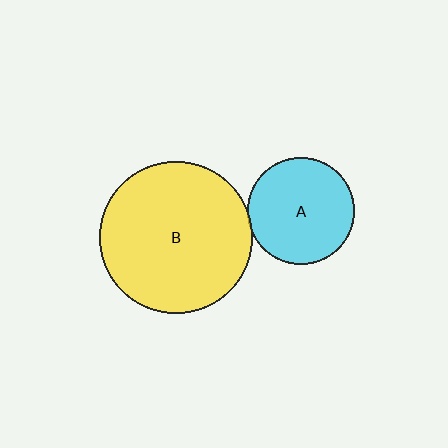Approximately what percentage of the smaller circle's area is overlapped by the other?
Approximately 5%.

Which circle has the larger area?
Circle B (yellow).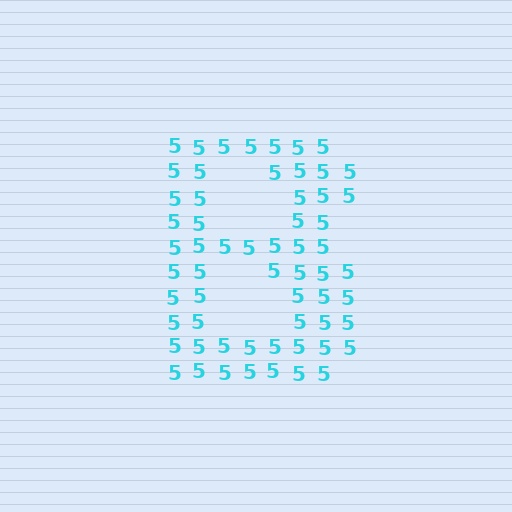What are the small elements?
The small elements are digit 5's.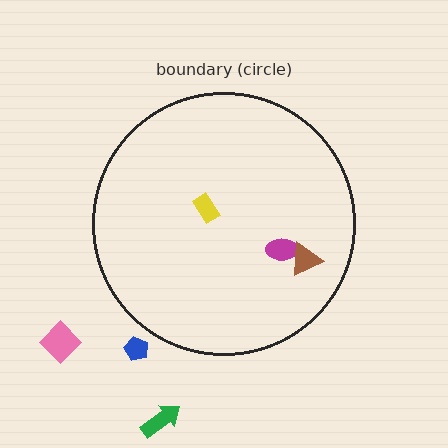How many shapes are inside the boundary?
3 inside, 3 outside.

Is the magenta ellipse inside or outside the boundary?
Inside.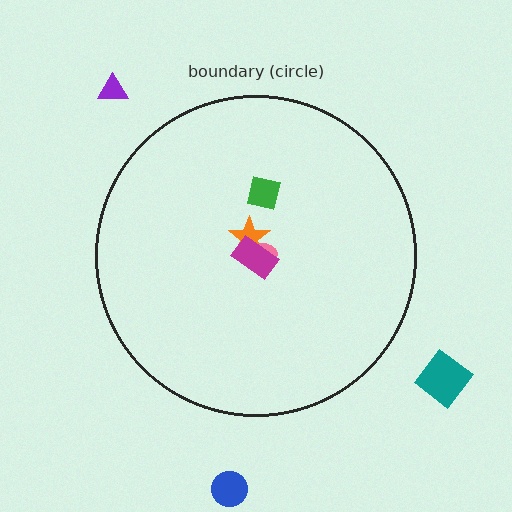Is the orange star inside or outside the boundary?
Inside.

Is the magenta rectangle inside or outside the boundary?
Inside.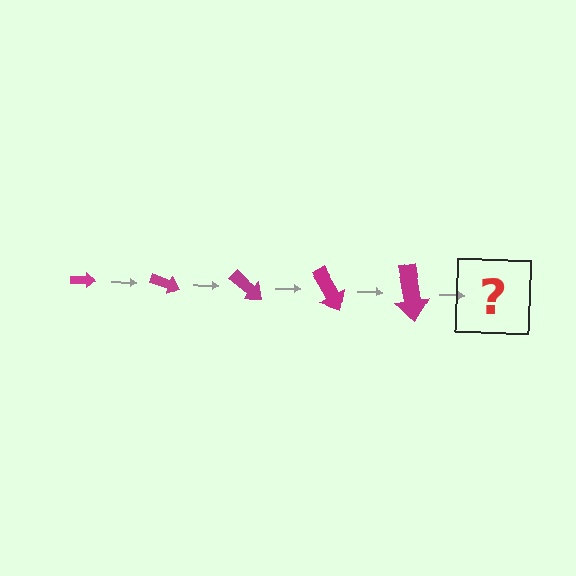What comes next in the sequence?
The next element should be an arrow, larger than the previous one and rotated 100 degrees from the start.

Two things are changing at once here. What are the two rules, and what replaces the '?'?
The two rules are that the arrow grows larger each step and it rotates 20 degrees each step. The '?' should be an arrow, larger than the previous one and rotated 100 degrees from the start.